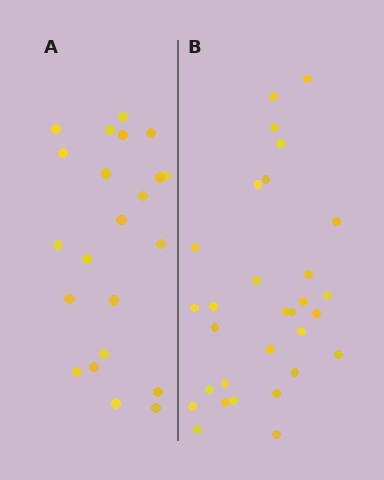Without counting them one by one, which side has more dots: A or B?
Region B (the right region) has more dots.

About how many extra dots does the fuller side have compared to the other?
Region B has roughly 8 or so more dots than region A.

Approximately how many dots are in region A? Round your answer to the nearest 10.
About 20 dots. (The exact count is 22, which rounds to 20.)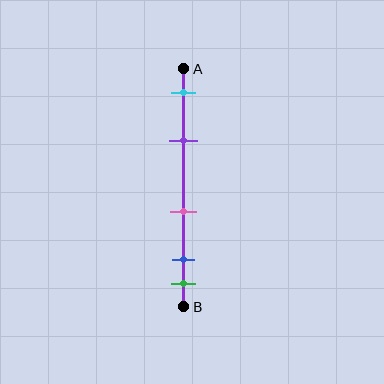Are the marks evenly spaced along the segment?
No, the marks are not evenly spaced.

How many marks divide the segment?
There are 5 marks dividing the segment.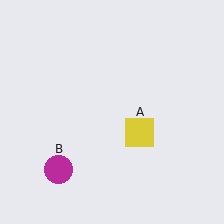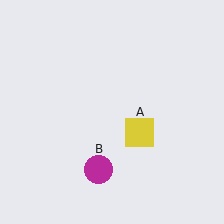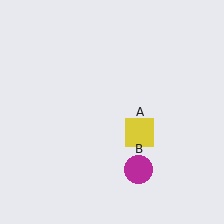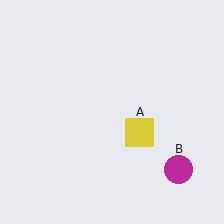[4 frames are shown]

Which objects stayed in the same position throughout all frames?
Yellow square (object A) remained stationary.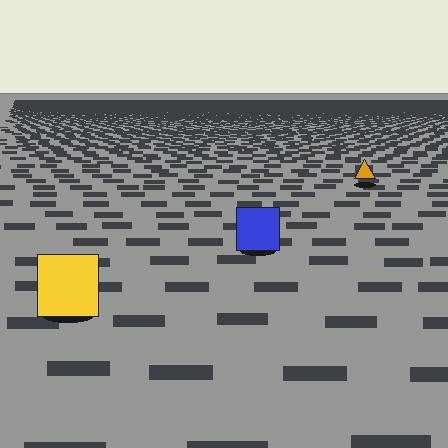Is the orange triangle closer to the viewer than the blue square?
No. The blue square is closer — you can tell from the texture gradient: the ground texture is coarser near it.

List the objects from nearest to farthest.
From nearest to farthest: the yellow square, the blue square, the orange triangle.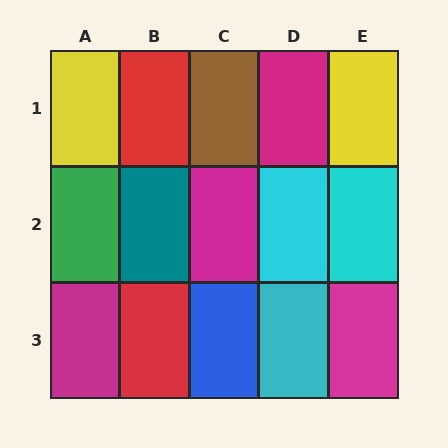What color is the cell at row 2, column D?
Cyan.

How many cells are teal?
1 cell is teal.